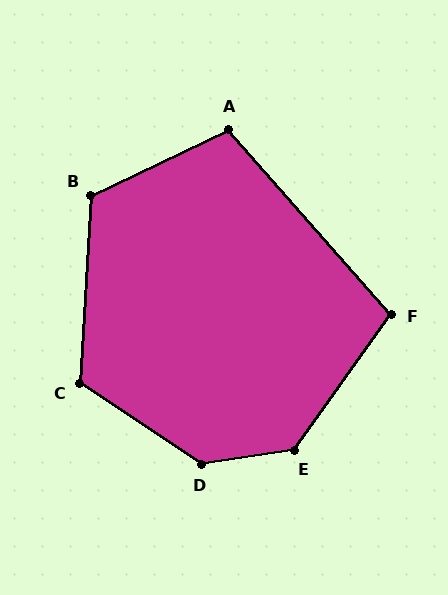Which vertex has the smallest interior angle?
F, at approximately 103 degrees.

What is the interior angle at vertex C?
Approximately 120 degrees (obtuse).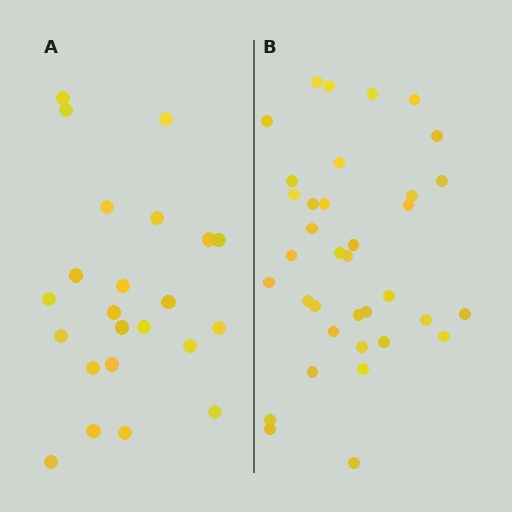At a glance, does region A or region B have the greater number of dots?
Region B (the right region) has more dots.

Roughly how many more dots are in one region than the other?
Region B has approximately 15 more dots than region A.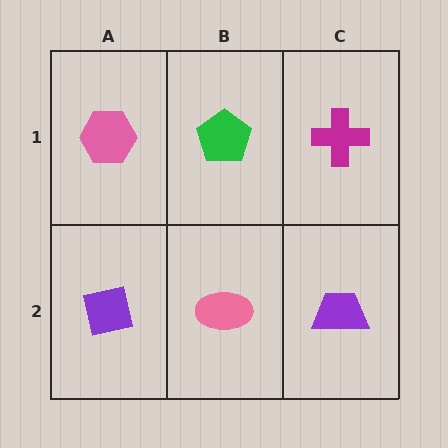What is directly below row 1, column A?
A purple square.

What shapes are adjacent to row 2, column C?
A magenta cross (row 1, column C), a pink ellipse (row 2, column B).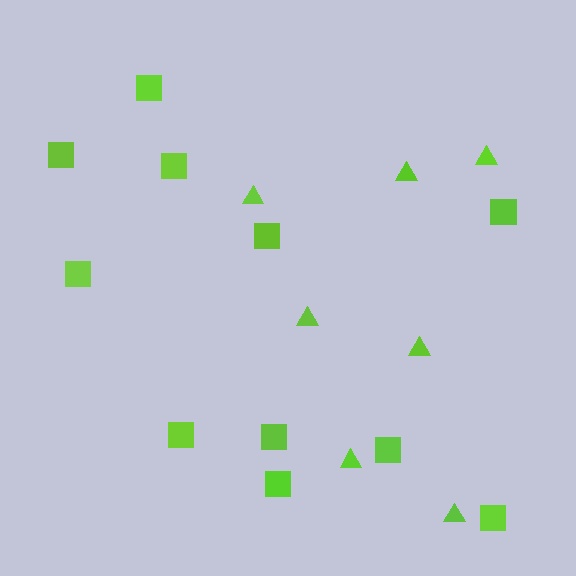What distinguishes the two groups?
There are 2 groups: one group of triangles (7) and one group of squares (11).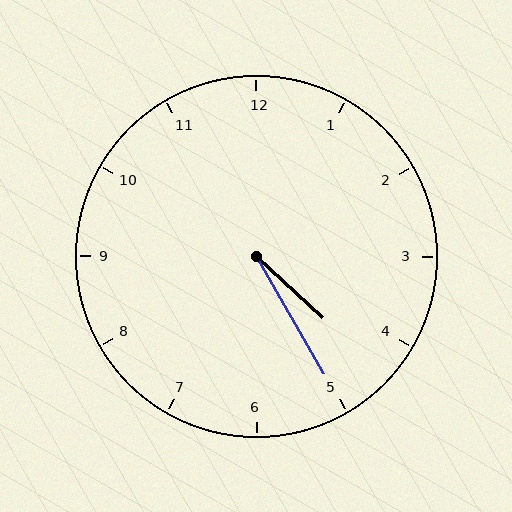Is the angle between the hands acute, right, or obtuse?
It is acute.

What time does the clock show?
4:25.